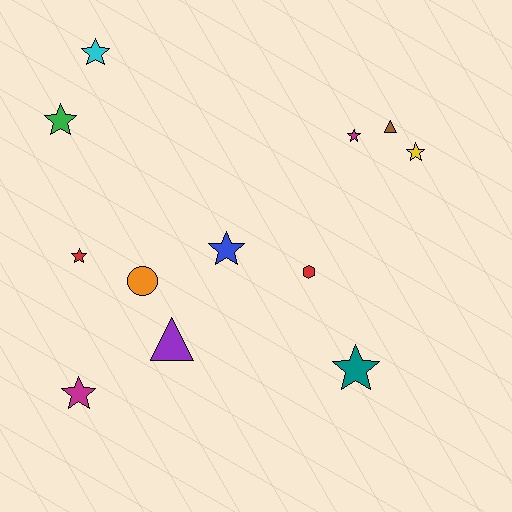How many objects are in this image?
There are 12 objects.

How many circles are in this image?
There is 1 circle.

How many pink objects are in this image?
There are no pink objects.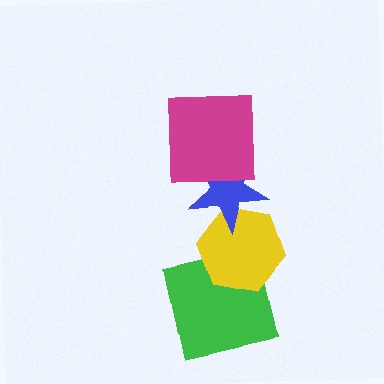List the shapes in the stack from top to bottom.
From top to bottom: the magenta square, the blue star, the yellow hexagon, the green square.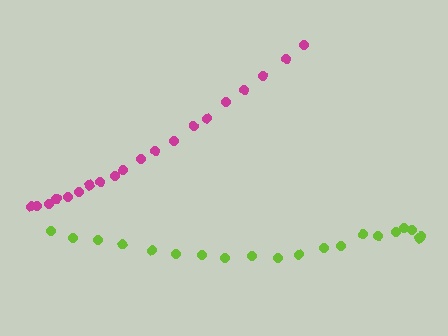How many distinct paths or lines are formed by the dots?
There are 2 distinct paths.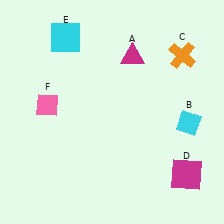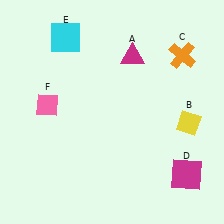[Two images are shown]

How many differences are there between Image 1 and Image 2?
There is 1 difference between the two images.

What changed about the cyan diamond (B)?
In Image 1, B is cyan. In Image 2, it changed to yellow.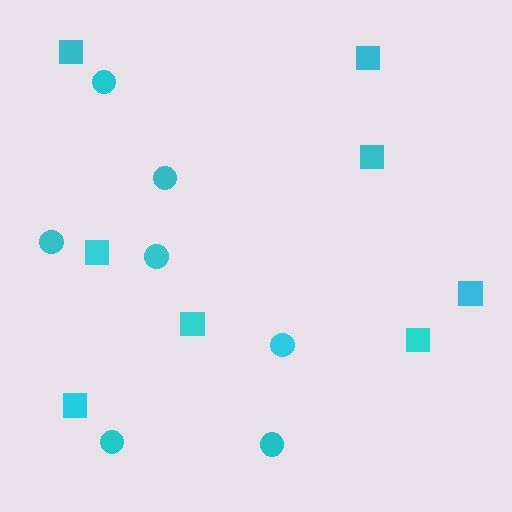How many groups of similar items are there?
There are 2 groups: one group of circles (7) and one group of squares (8).